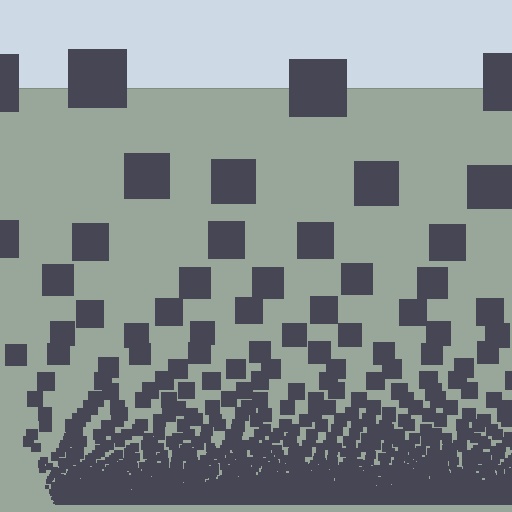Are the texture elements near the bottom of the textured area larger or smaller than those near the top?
Smaller. The gradient is inverted — elements near the bottom are smaller and denser.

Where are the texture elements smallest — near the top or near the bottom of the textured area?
Near the bottom.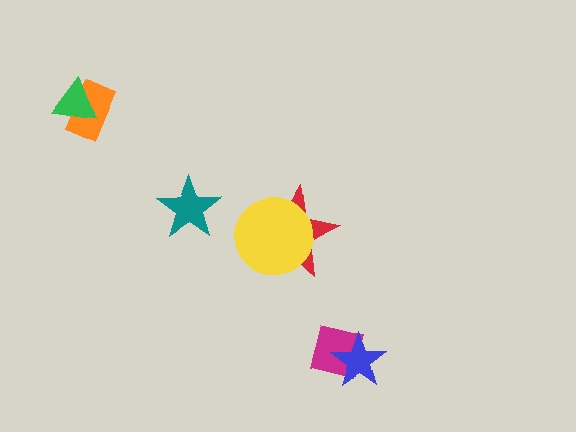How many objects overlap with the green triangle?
1 object overlaps with the green triangle.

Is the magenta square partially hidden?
Yes, it is partially covered by another shape.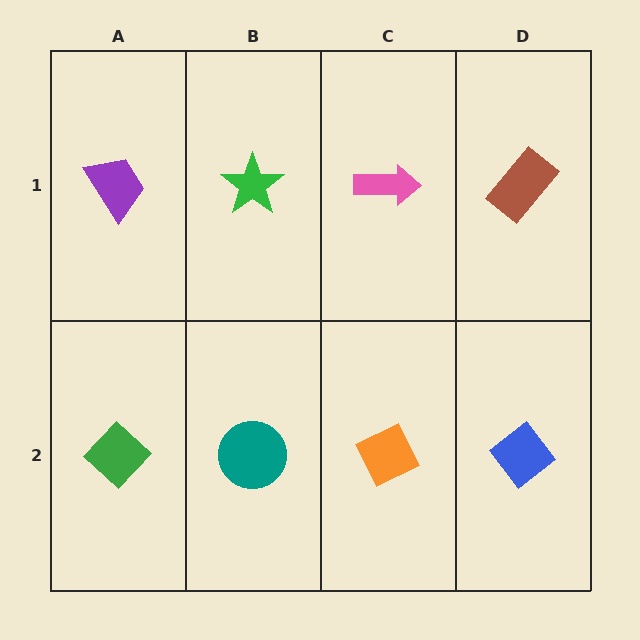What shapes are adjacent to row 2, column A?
A purple trapezoid (row 1, column A), a teal circle (row 2, column B).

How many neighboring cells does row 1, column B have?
3.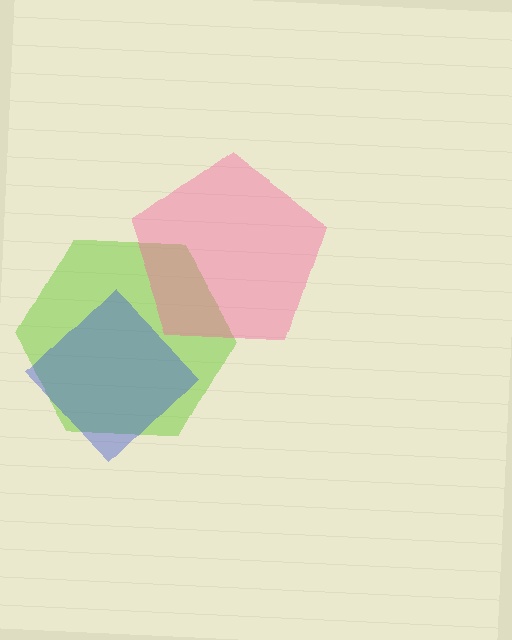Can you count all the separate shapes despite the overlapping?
Yes, there are 3 separate shapes.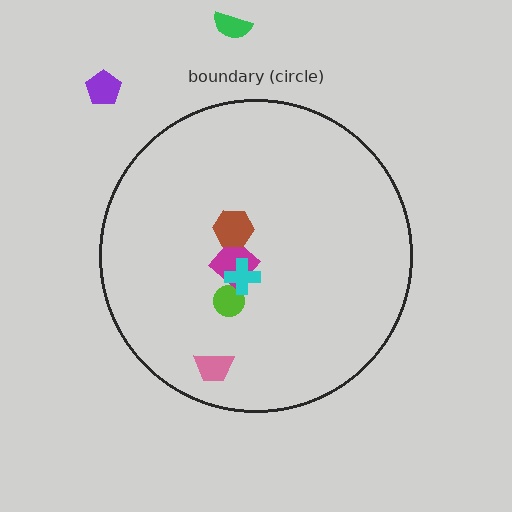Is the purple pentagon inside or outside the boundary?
Outside.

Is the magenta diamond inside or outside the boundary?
Inside.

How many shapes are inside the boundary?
5 inside, 2 outside.